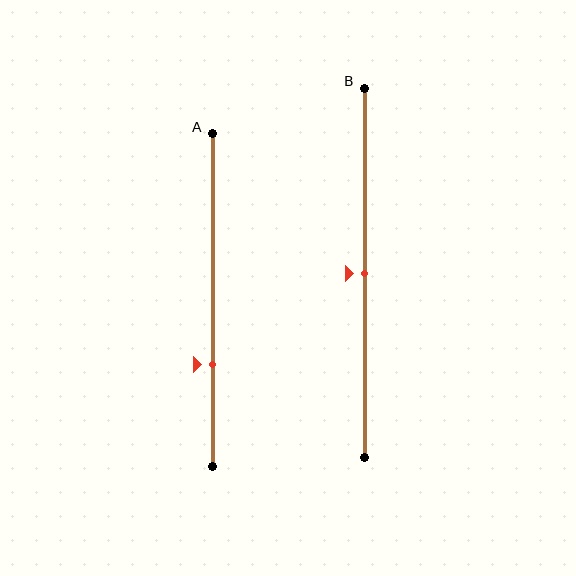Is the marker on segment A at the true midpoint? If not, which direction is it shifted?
No, the marker on segment A is shifted downward by about 19% of the segment length.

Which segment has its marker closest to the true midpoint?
Segment B has its marker closest to the true midpoint.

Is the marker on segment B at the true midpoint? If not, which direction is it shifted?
Yes, the marker on segment B is at the true midpoint.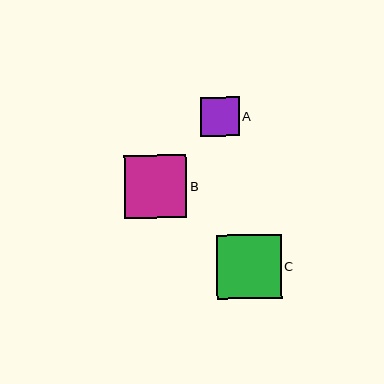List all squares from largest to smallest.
From largest to smallest: C, B, A.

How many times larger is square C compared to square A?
Square C is approximately 1.6 times the size of square A.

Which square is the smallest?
Square A is the smallest with a size of approximately 39 pixels.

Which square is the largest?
Square C is the largest with a size of approximately 64 pixels.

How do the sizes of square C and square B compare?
Square C and square B are approximately the same size.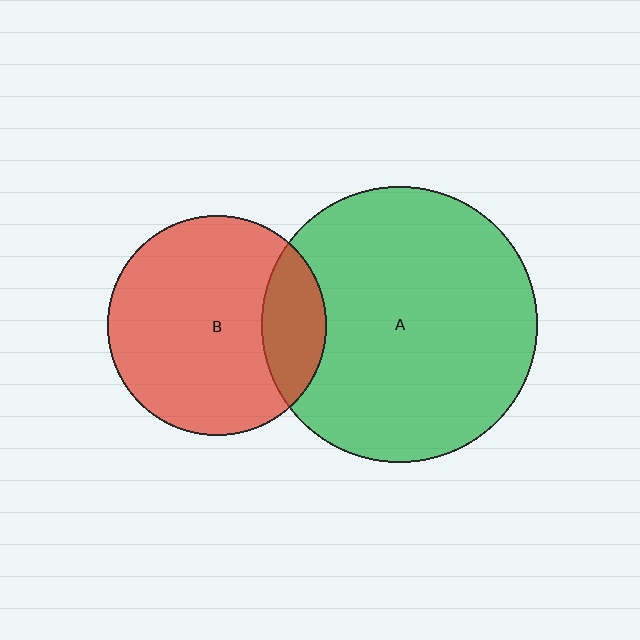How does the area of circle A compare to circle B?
Approximately 1.6 times.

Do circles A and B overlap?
Yes.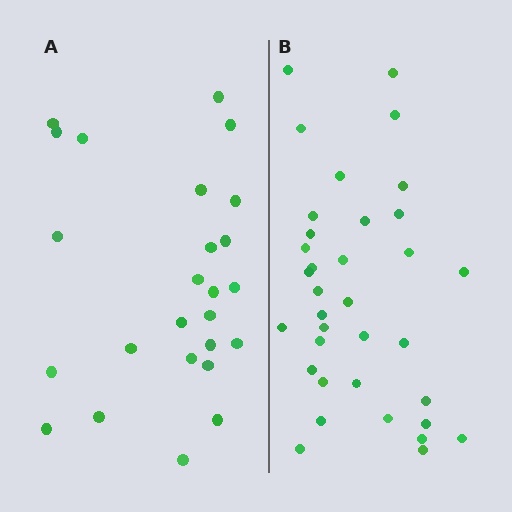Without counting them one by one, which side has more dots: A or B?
Region B (the right region) has more dots.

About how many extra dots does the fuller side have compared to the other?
Region B has roughly 10 or so more dots than region A.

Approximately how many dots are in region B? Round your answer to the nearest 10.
About 40 dots. (The exact count is 35, which rounds to 40.)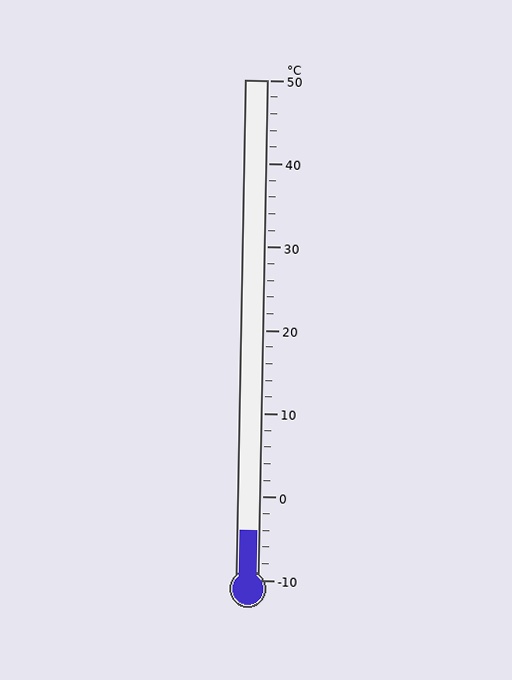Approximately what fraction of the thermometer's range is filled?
The thermometer is filled to approximately 10% of its range.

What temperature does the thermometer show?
The thermometer shows approximately -4°C.